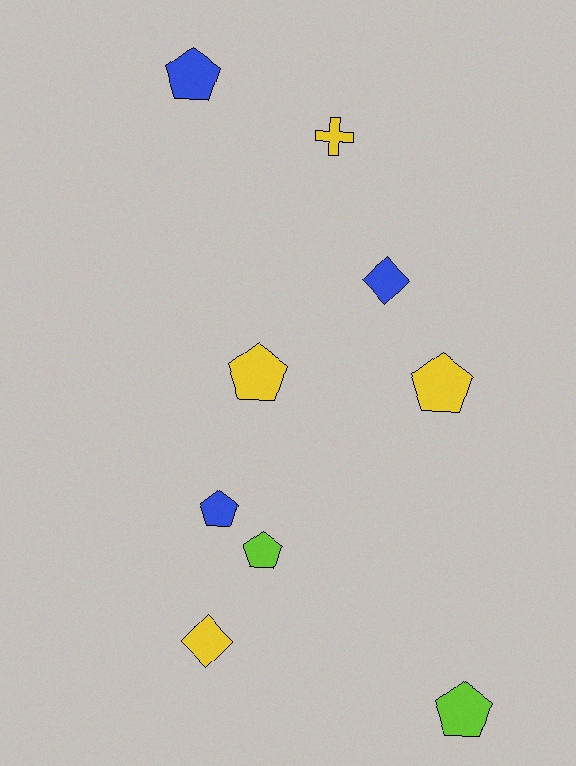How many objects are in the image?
There are 9 objects.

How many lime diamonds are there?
There are no lime diamonds.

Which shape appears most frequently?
Pentagon, with 6 objects.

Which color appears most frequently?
Yellow, with 4 objects.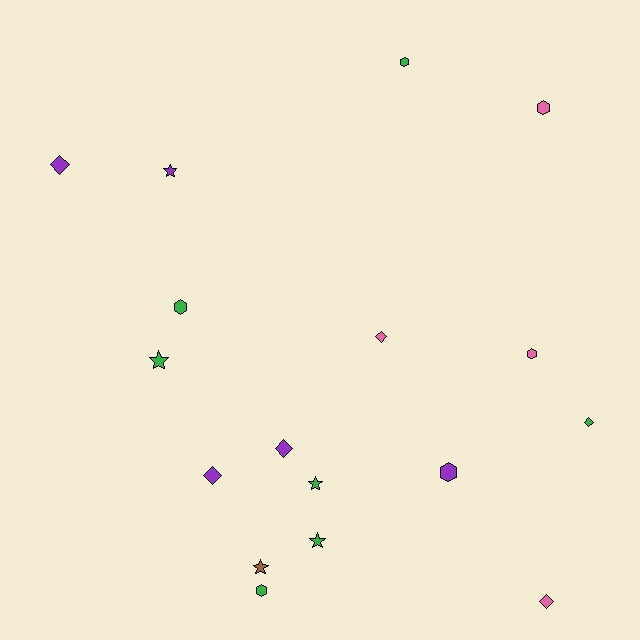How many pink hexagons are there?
There are 2 pink hexagons.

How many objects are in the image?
There are 17 objects.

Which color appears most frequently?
Green, with 7 objects.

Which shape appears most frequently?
Hexagon, with 6 objects.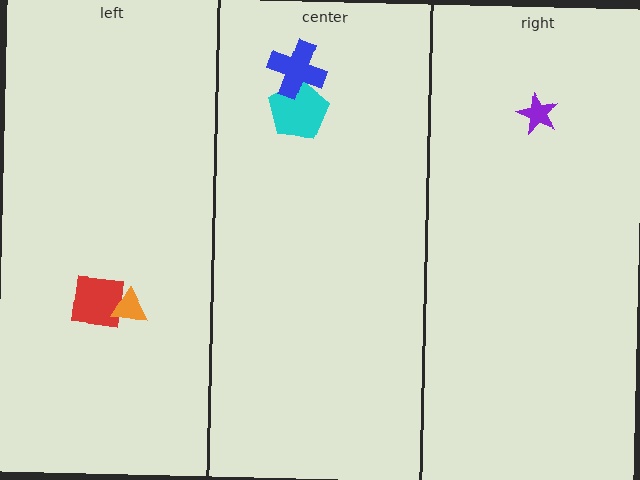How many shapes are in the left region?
2.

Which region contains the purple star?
The right region.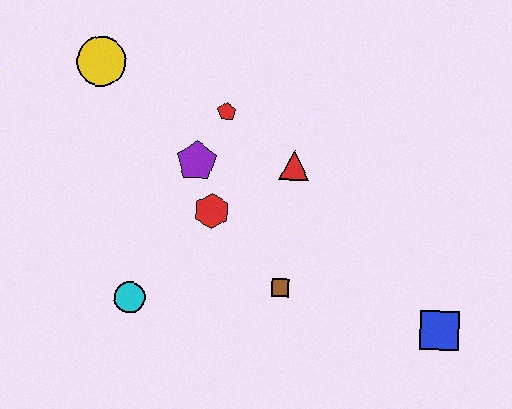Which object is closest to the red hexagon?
The purple pentagon is closest to the red hexagon.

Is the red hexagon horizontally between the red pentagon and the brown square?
No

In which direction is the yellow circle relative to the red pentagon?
The yellow circle is to the left of the red pentagon.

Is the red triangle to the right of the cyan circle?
Yes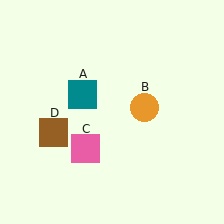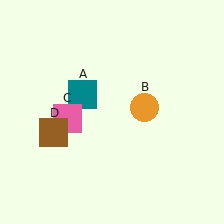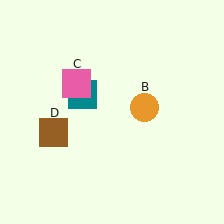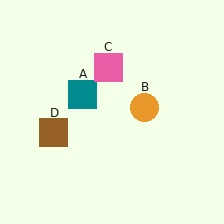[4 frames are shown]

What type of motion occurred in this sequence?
The pink square (object C) rotated clockwise around the center of the scene.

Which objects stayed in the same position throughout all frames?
Teal square (object A) and orange circle (object B) and brown square (object D) remained stationary.